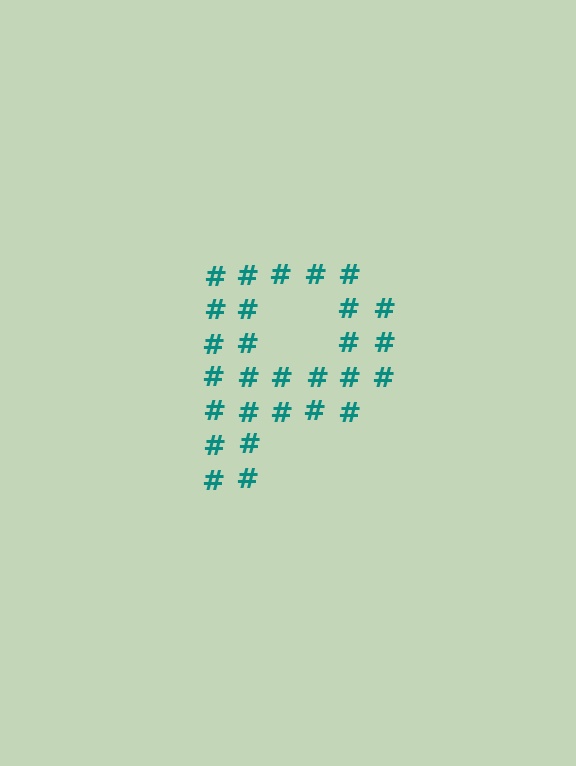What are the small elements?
The small elements are hash symbols.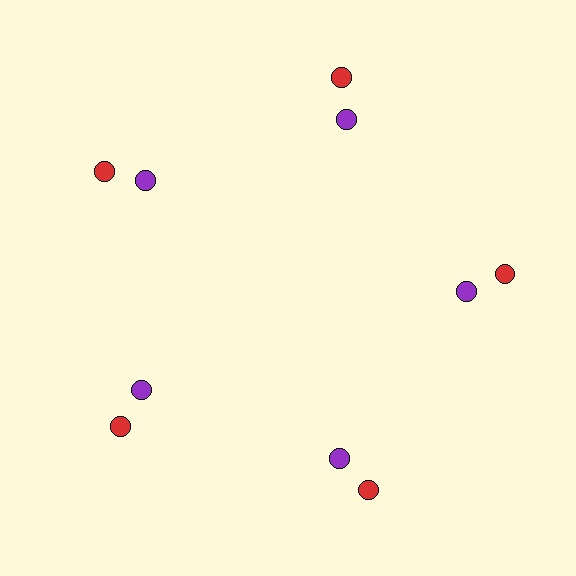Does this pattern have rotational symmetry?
Yes, this pattern has 5-fold rotational symmetry. It looks the same after rotating 72 degrees around the center.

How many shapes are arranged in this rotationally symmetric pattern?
There are 10 shapes, arranged in 5 groups of 2.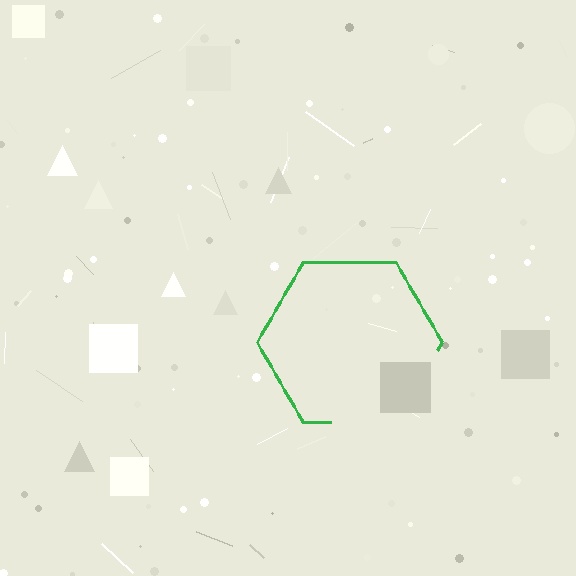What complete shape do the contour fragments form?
The contour fragments form a hexagon.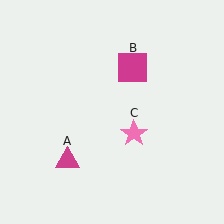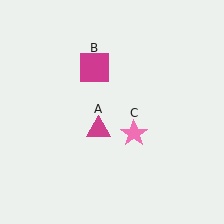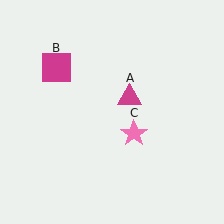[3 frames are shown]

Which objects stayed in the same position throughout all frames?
Pink star (object C) remained stationary.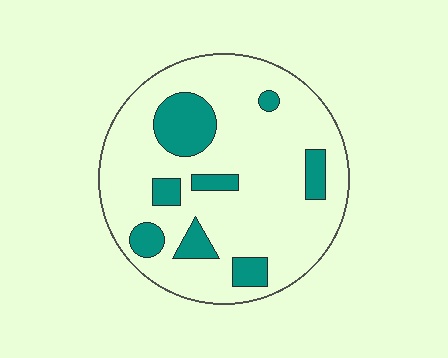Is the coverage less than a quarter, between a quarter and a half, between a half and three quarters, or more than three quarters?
Less than a quarter.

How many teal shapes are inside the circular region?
8.